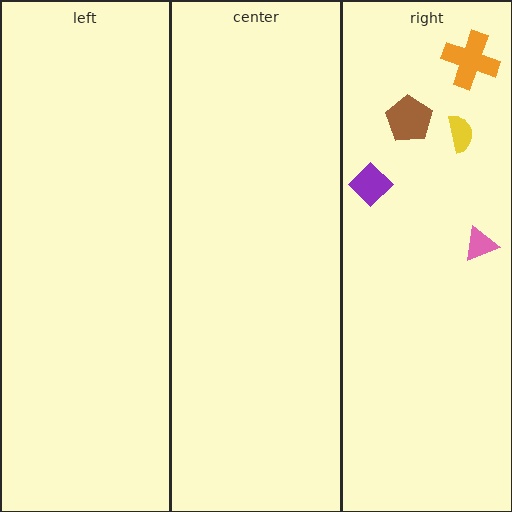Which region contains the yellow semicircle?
The right region.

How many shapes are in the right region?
5.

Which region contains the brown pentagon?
The right region.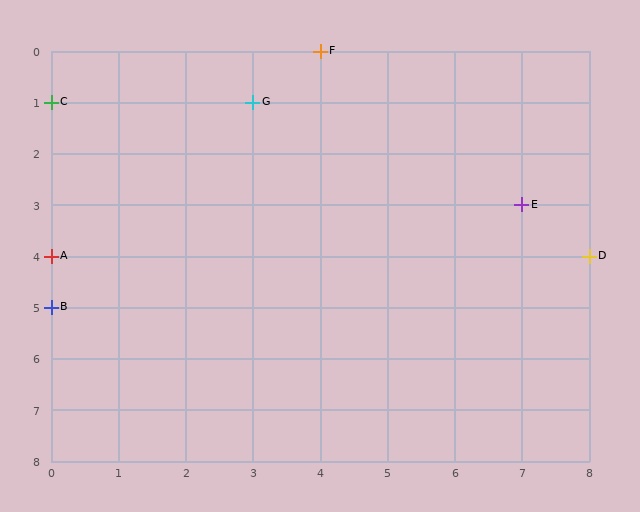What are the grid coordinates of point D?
Point D is at grid coordinates (8, 4).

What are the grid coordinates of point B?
Point B is at grid coordinates (0, 5).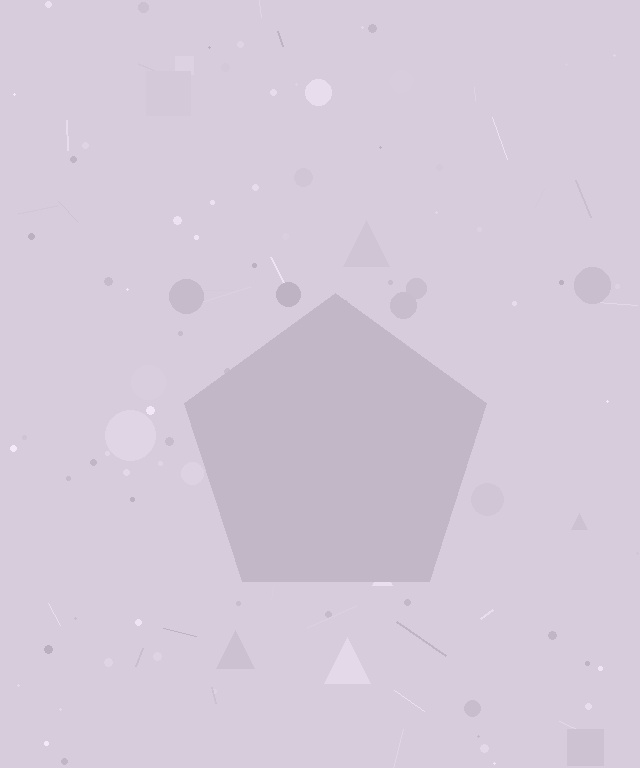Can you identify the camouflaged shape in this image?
The camouflaged shape is a pentagon.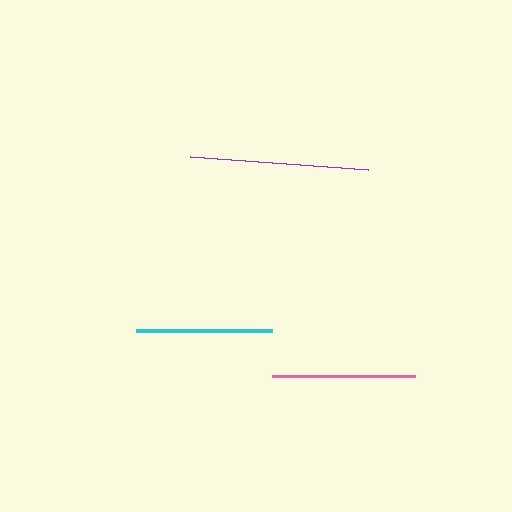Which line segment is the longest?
The purple line is the longest at approximately 179 pixels.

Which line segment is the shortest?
The cyan line is the shortest at approximately 135 pixels.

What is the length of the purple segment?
The purple segment is approximately 179 pixels long.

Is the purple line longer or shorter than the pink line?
The purple line is longer than the pink line.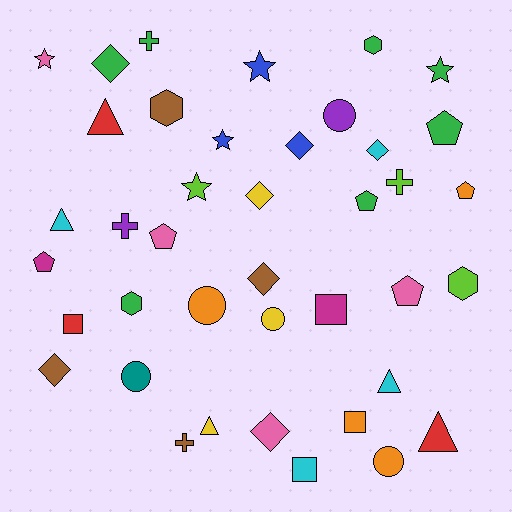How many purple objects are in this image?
There are 2 purple objects.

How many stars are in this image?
There are 5 stars.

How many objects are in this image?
There are 40 objects.